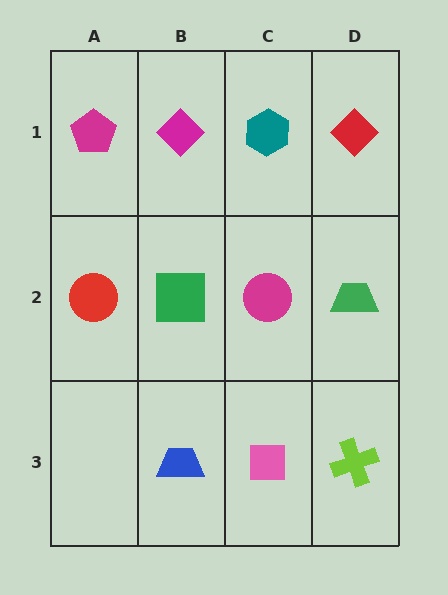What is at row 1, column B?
A magenta diamond.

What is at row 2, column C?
A magenta circle.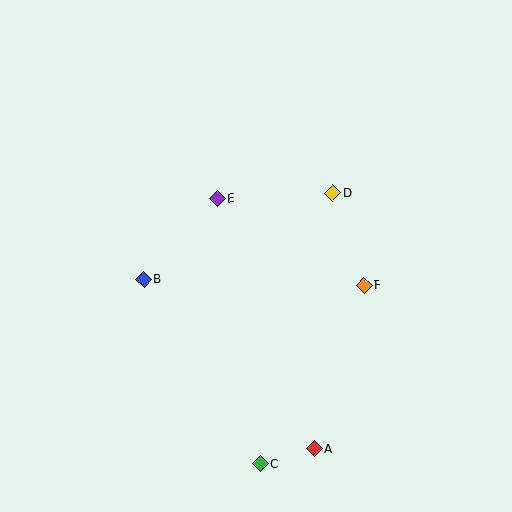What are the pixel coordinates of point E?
Point E is at (217, 198).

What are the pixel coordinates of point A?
Point A is at (314, 449).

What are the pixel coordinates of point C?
Point C is at (260, 464).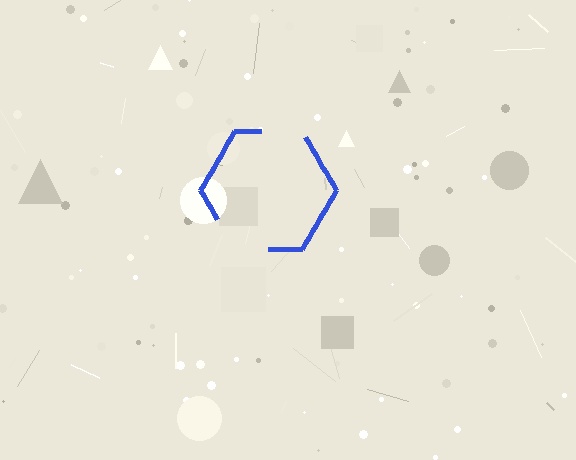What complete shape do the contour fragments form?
The contour fragments form a hexagon.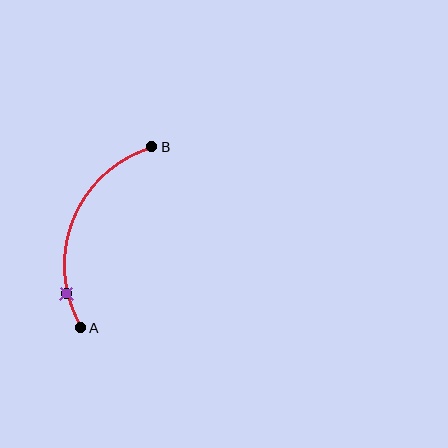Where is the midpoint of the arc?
The arc midpoint is the point on the curve farthest from the straight line joining A and B. It sits to the left of that line.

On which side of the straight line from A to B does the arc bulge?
The arc bulges to the left of the straight line connecting A and B.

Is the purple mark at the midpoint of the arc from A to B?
No. The purple mark lies on the arc but is closer to endpoint A. The arc midpoint would be at the point on the curve equidistant along the arc from both A and B.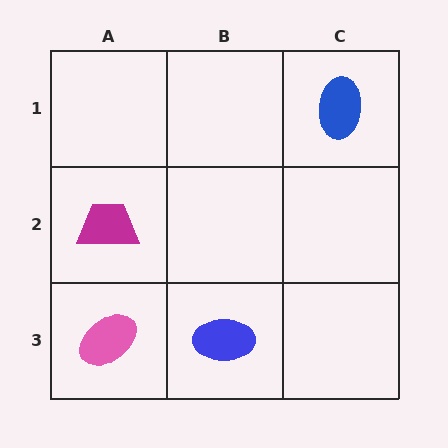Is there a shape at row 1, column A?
No, that cell is empty.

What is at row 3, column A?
A pink ellipse.